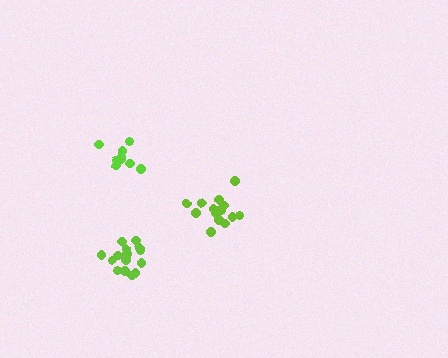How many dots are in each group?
Group 1: 10 dots, Group 2: 16 dots, Group 3: 15 dots (41 total).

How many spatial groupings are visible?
There are 3 spatial groupings.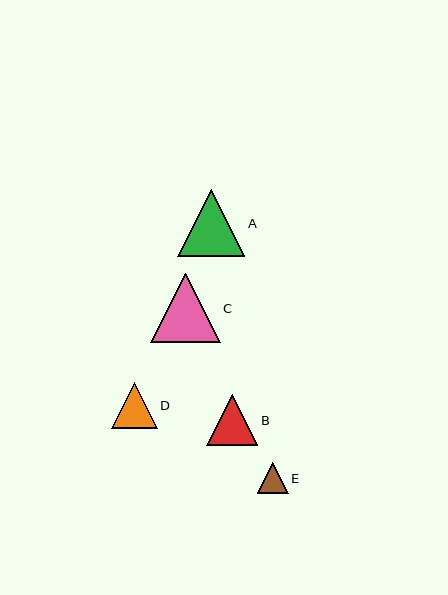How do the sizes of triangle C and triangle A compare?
Triangle C and triangle A are approximately the same size.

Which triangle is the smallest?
Triangle E is the smallest with a size of approximately 31 pixels.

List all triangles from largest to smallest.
From largest to smallest: C, A, B, D, E.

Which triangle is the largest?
Triangle C is the largest with a size of approximately 69 pixels.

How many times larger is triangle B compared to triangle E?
Triangle B is approximately 1.6 times the size of triangle E.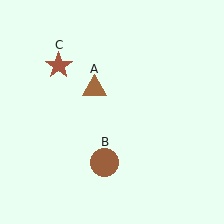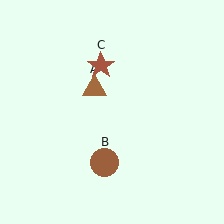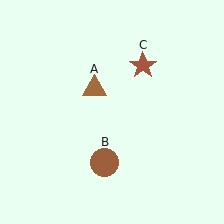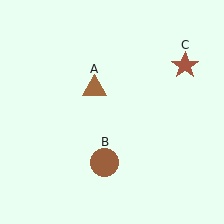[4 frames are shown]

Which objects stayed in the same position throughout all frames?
Brown triangle (object A) and brown circle (object B) remained stationary.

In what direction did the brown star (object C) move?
The brown star (object C) moved right.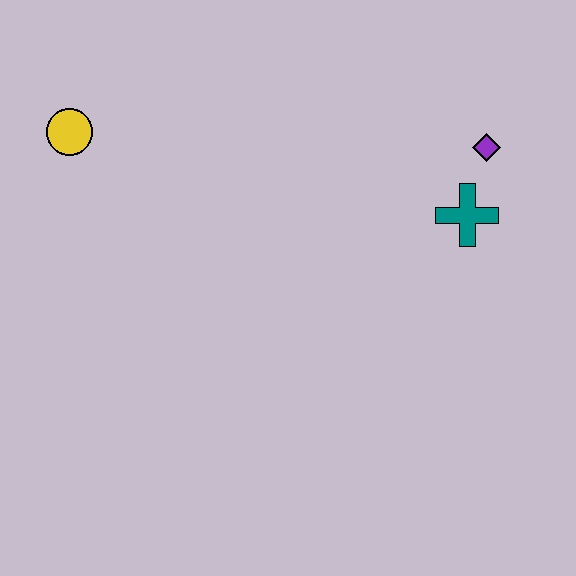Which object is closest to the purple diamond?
The teal cross is closest to the purple diamond.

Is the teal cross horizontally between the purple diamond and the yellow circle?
Yes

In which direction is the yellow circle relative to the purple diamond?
The yellow circle is to the left of the purple diamond.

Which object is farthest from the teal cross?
The yellow circle is farthest from the teal cross.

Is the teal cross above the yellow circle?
No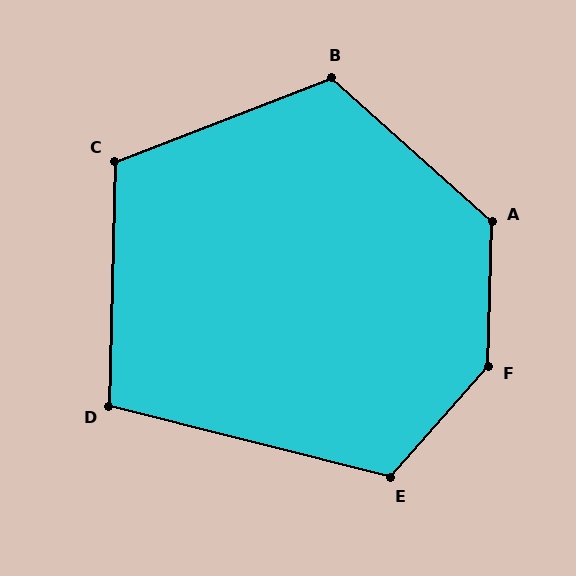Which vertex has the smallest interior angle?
D, at approximately 103 degrees.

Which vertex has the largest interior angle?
F, at approximately 140 degrees.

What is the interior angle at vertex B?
Approximately 117 degrees (obtuse).